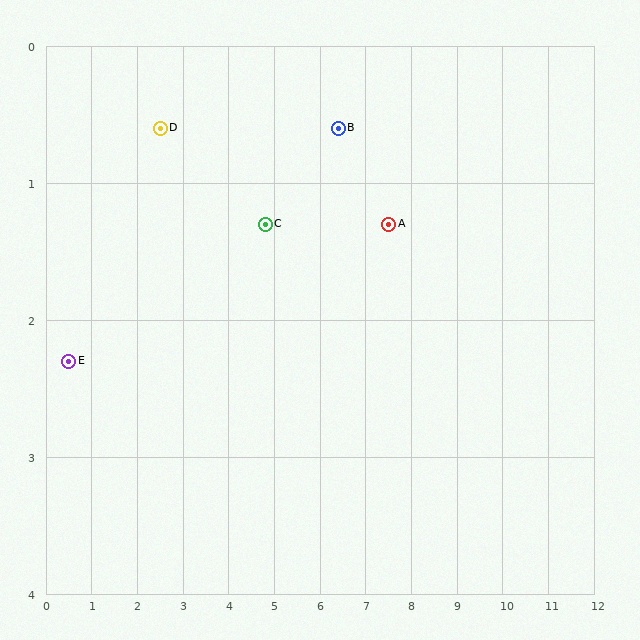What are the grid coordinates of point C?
Point C is at approximately (4.8, 1.3).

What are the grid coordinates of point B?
Point B is at approximately (6.4, 0.6).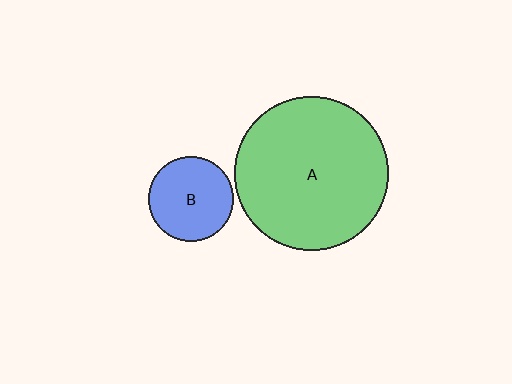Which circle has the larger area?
Circle A (green).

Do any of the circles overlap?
No, none of the circles overlap.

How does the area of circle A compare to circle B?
Approximately 3.3 times.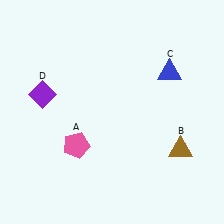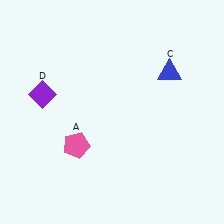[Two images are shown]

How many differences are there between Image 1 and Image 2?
There is 1 difference between the two images.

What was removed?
The brown triangle (B) was removed in Image 2.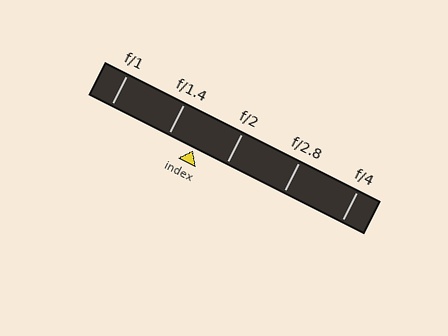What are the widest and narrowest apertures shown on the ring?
The widest aperture shown is f/1 and the narrowest is f/4.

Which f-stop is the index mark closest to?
The index mark is closest to f/1.4.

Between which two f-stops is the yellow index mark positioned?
The index mark is between f/1.4 and f/2.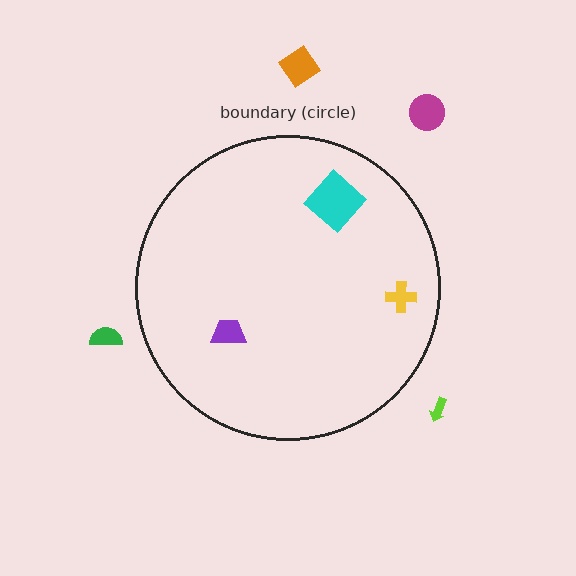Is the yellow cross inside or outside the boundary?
Inside.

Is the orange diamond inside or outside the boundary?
Outside.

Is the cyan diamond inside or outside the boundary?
Inside.